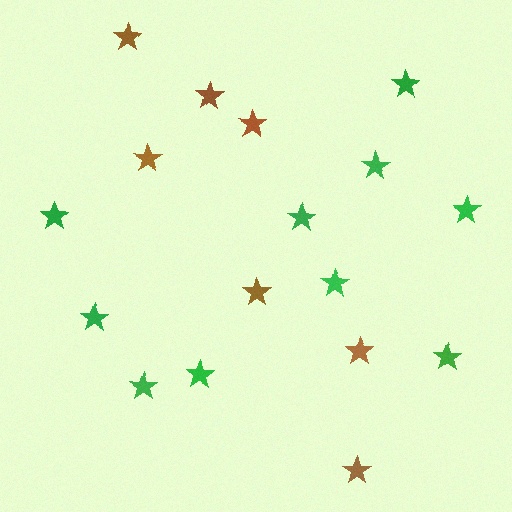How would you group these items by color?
There are 2 groups: one group of green stars (10) and one group of brown stars (7).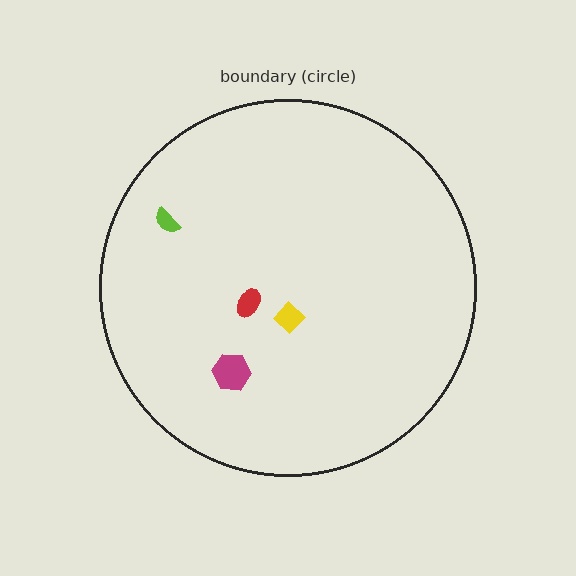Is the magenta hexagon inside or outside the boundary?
Inside.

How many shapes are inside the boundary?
4 inside, 0 outside.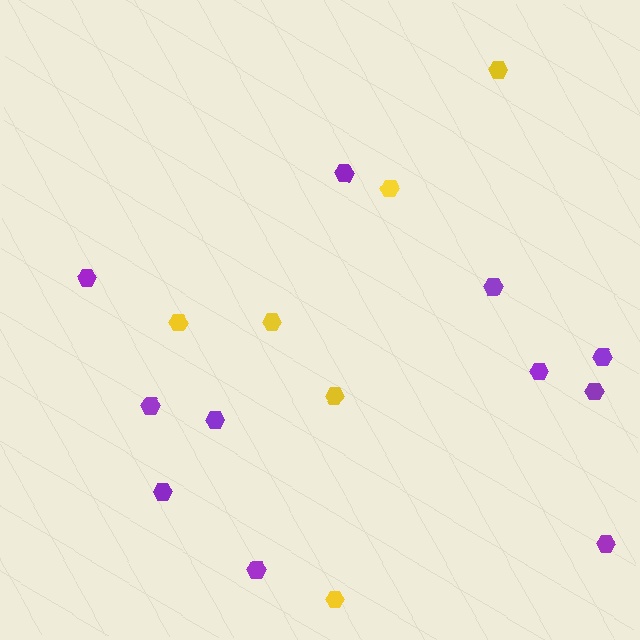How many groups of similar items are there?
There are 2 groups: one group of yellow hexagons (6) and one group of purple hexagons (11).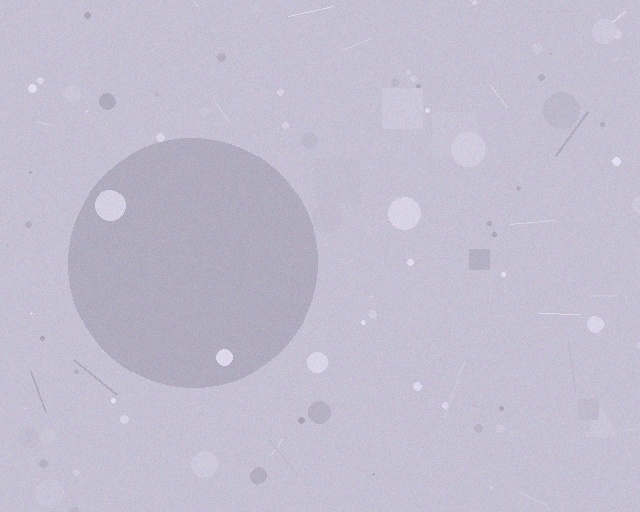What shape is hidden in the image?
A circle is hidden in the image.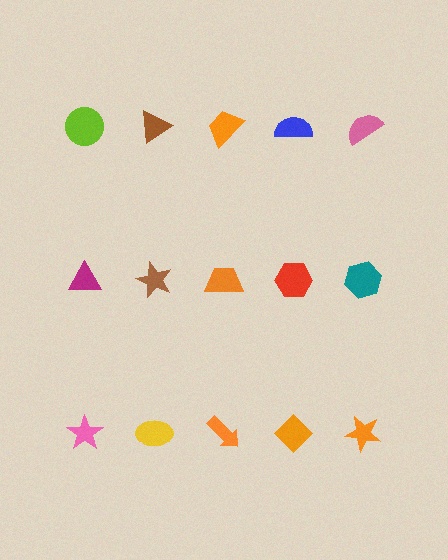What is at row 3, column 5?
An orange star.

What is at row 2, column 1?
A magenta triangle.